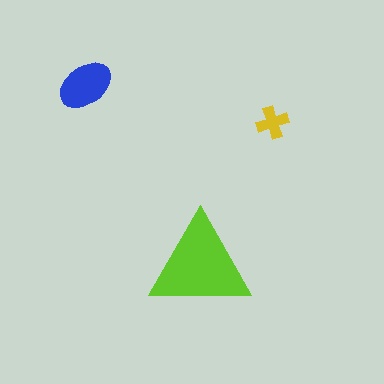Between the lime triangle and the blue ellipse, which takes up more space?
The lime triangle.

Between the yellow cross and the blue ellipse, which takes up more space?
The blue ellipse.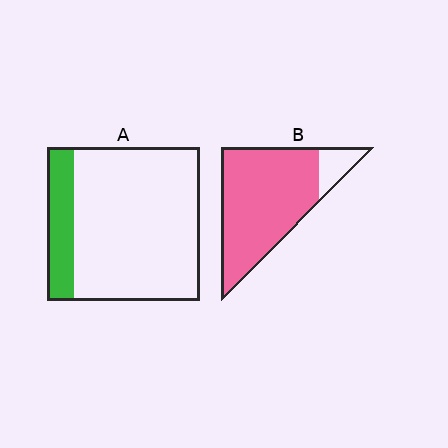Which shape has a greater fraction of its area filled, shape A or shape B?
Shape B.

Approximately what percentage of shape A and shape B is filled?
A is approximately 20% and B is approximately 85%.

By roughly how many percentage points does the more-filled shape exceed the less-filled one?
By roughly 70 percentage points (B over A).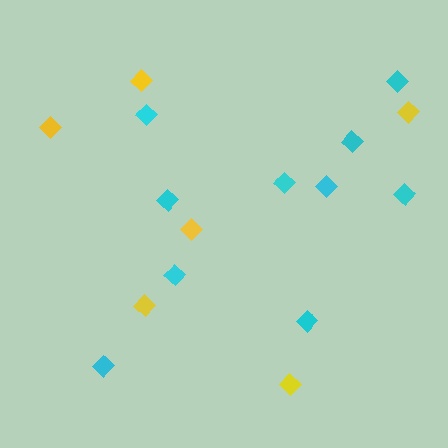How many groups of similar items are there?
There are 2 groups: one group of yellow diamonds (6) and one group of cyan diamonds (10).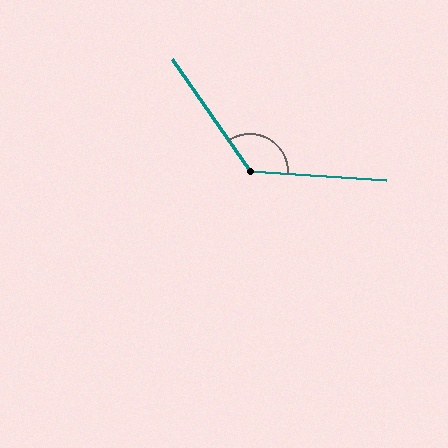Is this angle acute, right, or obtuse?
It is obtuse.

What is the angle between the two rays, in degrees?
Approximately 129 degrees.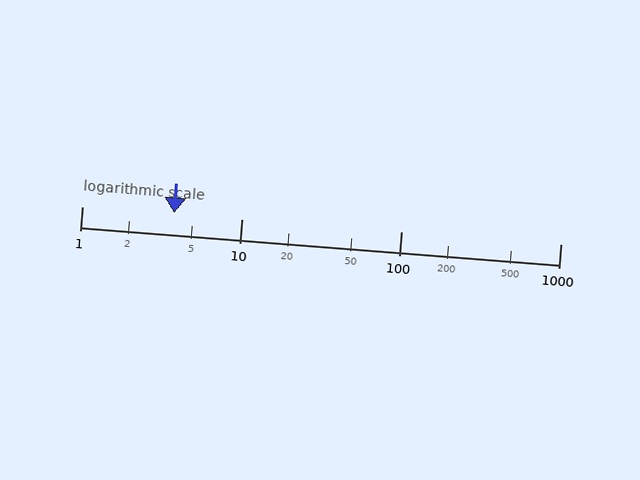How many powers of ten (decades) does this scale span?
The scale spans 3 decades, from 1 to 1000.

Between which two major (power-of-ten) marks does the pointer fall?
The pointer is between 1 and 10.